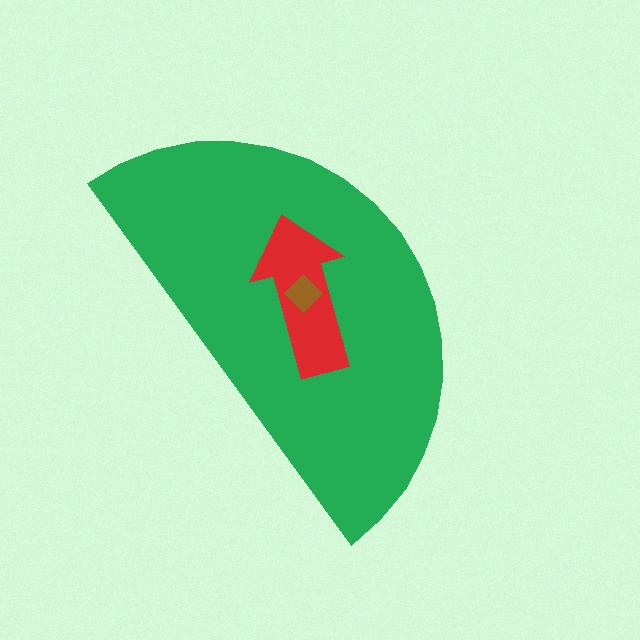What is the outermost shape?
The green semicircle.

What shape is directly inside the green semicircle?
The red arrow.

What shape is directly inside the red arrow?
The brown diamond.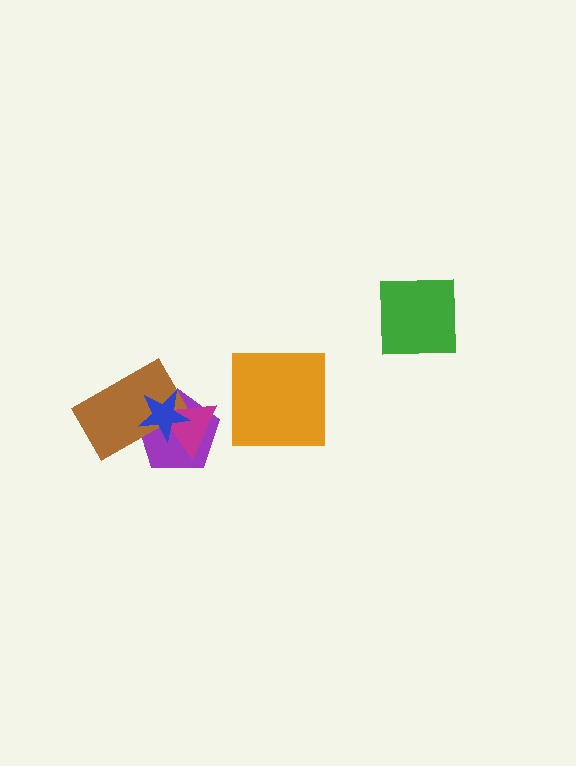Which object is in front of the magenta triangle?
The blue star is in front of the magenta triangle.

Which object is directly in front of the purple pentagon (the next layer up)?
The brown rectangle is directly in front of the purple pentagon.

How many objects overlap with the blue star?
3 objects overlap with the blue star.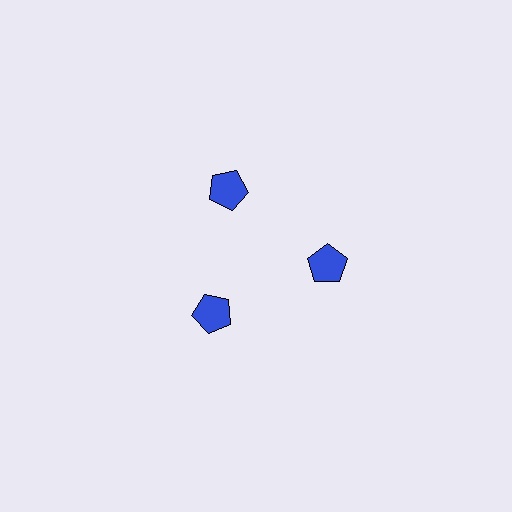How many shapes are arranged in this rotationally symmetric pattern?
There are 3 shapes, arranged in 3 groups of 1.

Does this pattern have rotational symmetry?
Yes, this pattern has 3-fold rotational symmetry. It looks the same after rotating 120 degrees around the center.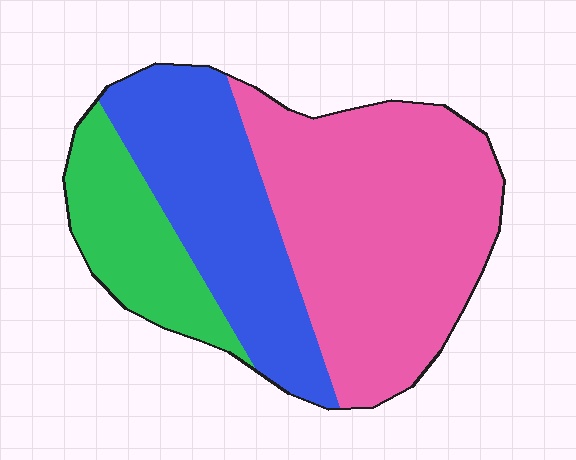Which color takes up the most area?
Pink, at roughly 50%.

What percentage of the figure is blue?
Blue takes up between a sixth and a third of the figure.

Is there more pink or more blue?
Pink.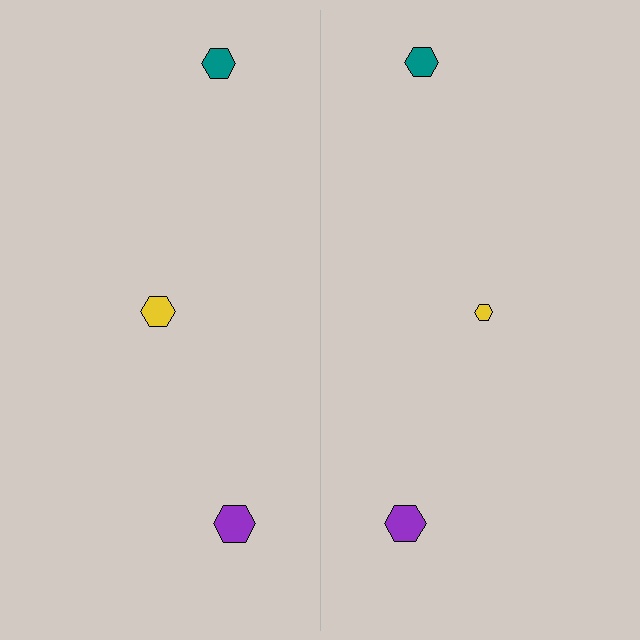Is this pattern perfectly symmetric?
No, the pattern is not perfectly symmetric. The yellow hexagon on the right side has a different size than its mirror counterpart.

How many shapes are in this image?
There are 6 shapes in this image.